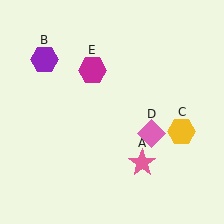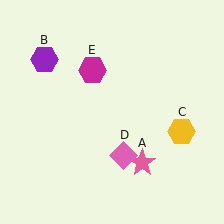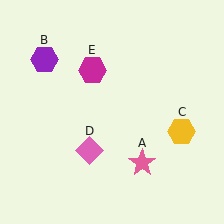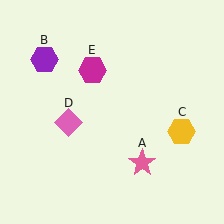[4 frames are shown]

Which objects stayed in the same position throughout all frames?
Pink star (object A) and purple hexagon (object B) and yellow hexagon (object C) and magenta hexagon (object E) remained stationary.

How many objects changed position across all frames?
1 object changed position: pink diamond (object D).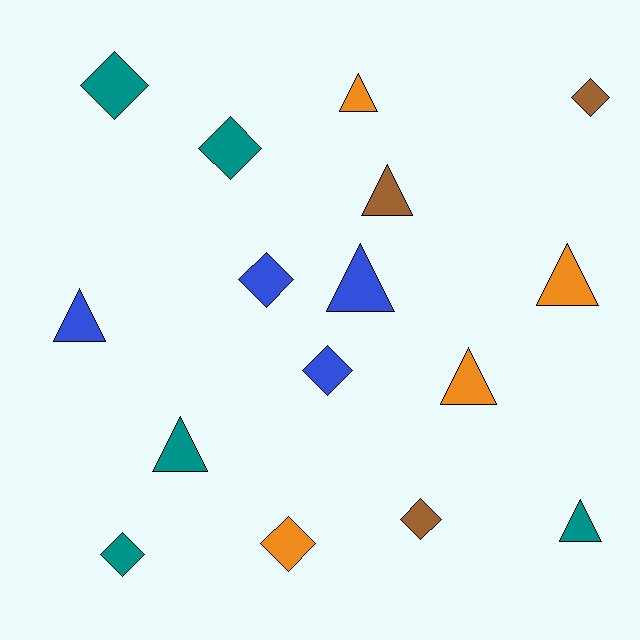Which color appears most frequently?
Teal, with 5 objects.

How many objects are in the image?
There are 16 objects.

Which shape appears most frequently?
Triangle, with 8 objects.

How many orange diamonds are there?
There is 1 orange diamond.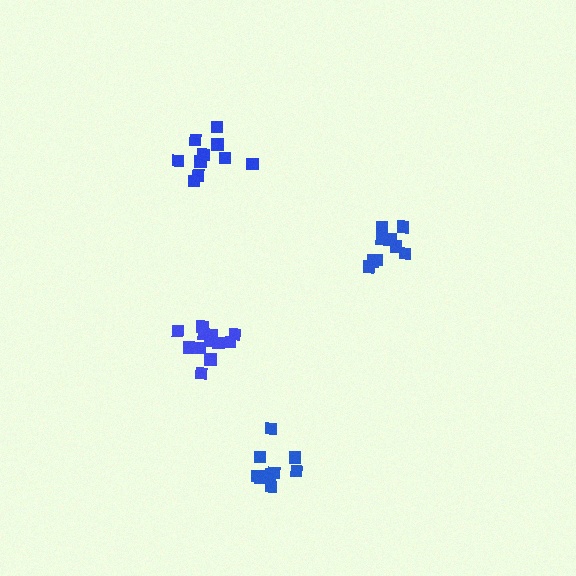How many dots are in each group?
Group 1: 10 dots, Group 2: 9 dots, Group 3: 12 dots, Group 4: 10 dots (41 total).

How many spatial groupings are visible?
There are 4 spatial groupings.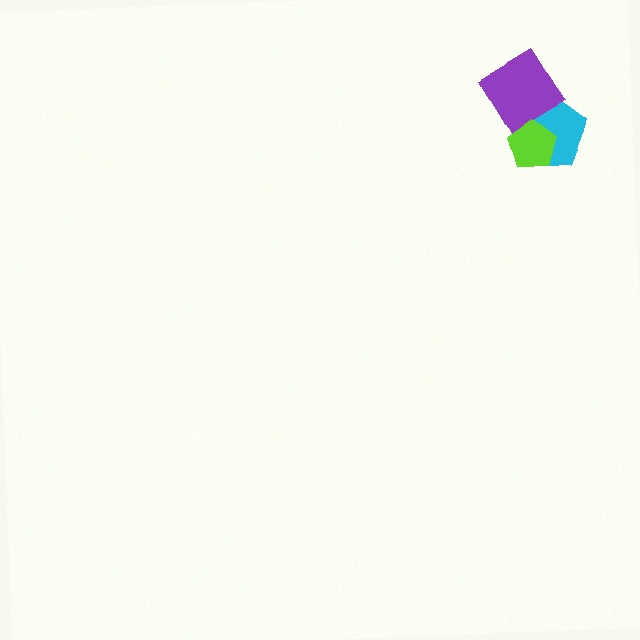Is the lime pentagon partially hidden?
No, no other shape covers it.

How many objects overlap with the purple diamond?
2 objects overlap with the purple diamond.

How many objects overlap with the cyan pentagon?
2 objects overlap with the cyan pentagon.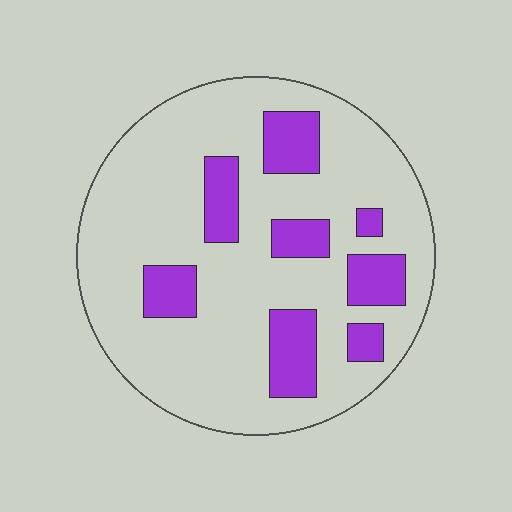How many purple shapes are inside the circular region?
8.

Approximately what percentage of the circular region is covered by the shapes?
Approximately 20%.